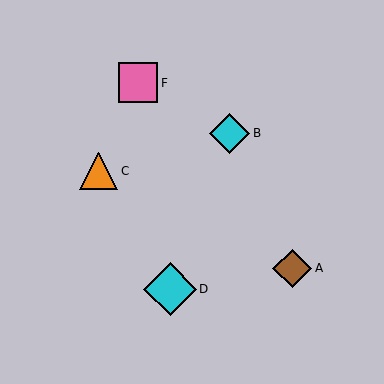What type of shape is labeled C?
Shape C is an orange triangle.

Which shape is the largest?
The cyan diamond (labeled D) is the largest.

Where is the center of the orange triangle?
The center of the orange triangle is at (99, 171).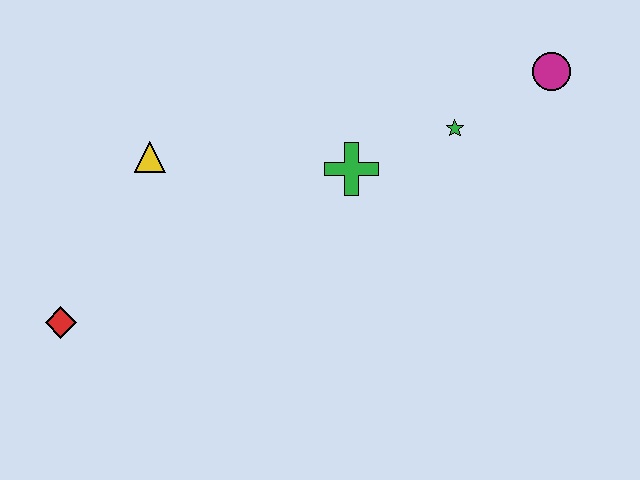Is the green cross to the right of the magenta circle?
No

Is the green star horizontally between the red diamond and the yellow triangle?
No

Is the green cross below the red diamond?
No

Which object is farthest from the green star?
The red diamond is farthest from the green star.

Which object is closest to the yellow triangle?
The red diamond is closest to the yellow triangle.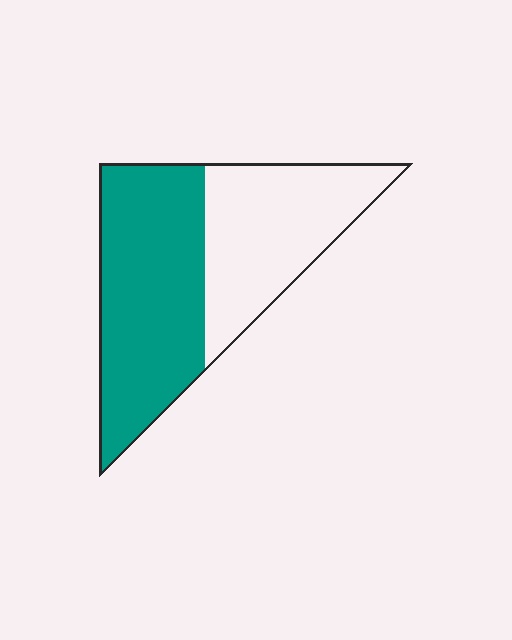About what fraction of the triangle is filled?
About three fifths (3/5).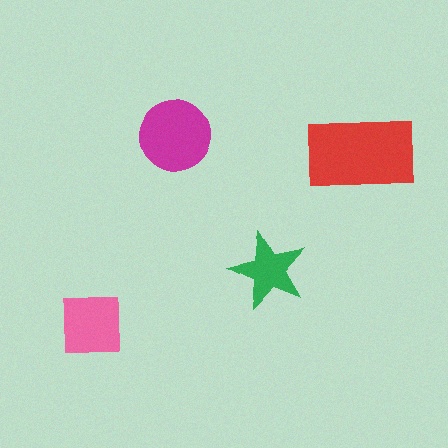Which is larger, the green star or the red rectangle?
The red rectangle.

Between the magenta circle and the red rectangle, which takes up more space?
The red rectangle.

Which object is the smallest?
The green star.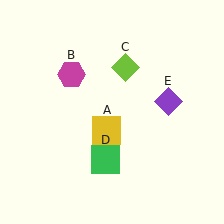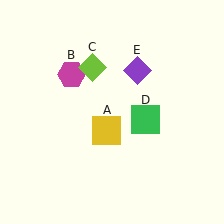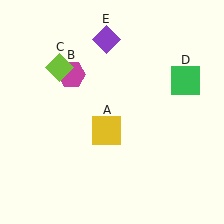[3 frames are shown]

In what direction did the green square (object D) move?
The green square (object D) moved up and to the right.